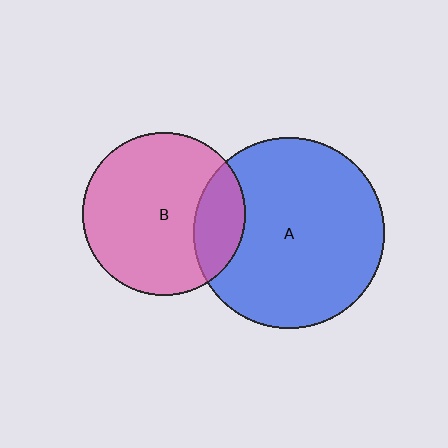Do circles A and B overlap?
Yes.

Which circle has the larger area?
Circle A (blue).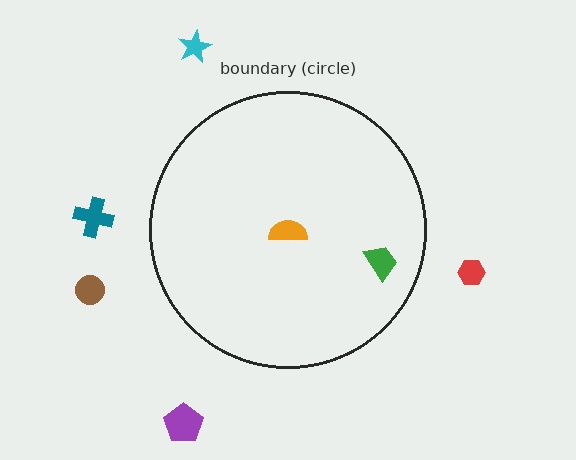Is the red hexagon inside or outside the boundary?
Outside.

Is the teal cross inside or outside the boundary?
Outside.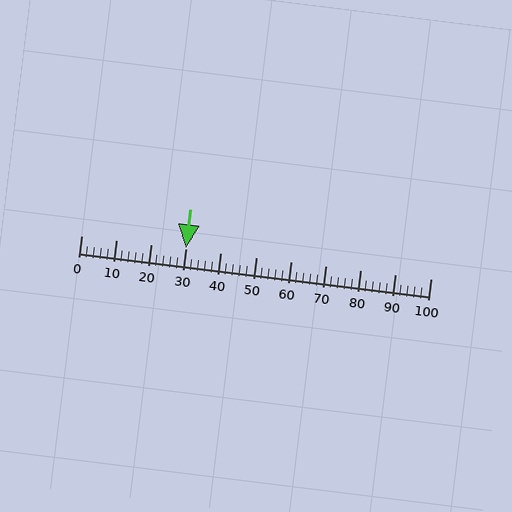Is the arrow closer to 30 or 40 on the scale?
The arrow is closer to 30.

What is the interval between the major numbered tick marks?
The major tick marks are spaced 10 units apart.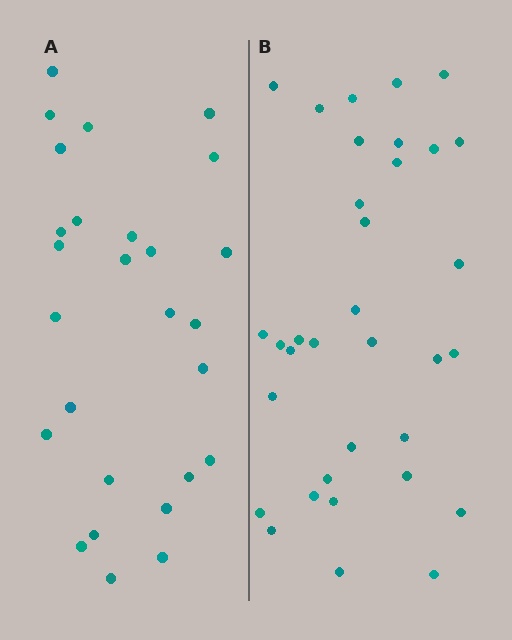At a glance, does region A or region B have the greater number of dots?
Region B (the right region) has more dots.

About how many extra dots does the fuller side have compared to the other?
Region B has roughly 8 or so more dots than region A.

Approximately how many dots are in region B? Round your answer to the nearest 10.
About 30 dots. (The exact count is 34, which rounds to 30.)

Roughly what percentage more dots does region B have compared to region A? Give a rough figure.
About 25% more.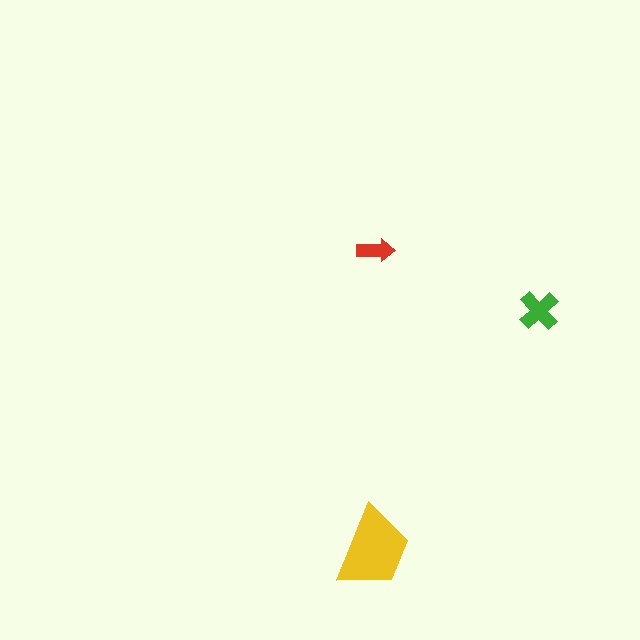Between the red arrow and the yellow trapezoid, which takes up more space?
The yellow trapezoid.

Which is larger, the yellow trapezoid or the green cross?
The yellow trapezoid.